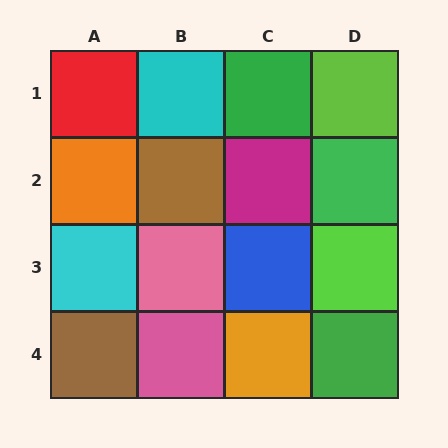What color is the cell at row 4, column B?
Pink.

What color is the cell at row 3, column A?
Cyan.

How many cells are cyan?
2 cells are cyan.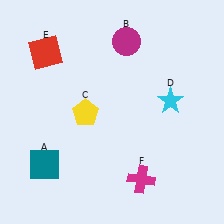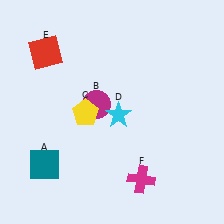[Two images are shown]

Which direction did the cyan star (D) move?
The cyan star (D) moved left.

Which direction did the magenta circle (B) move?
The magenta circle (B) moved down.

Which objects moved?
The objects that moved are: the magenta circle (B), the cyan star (D).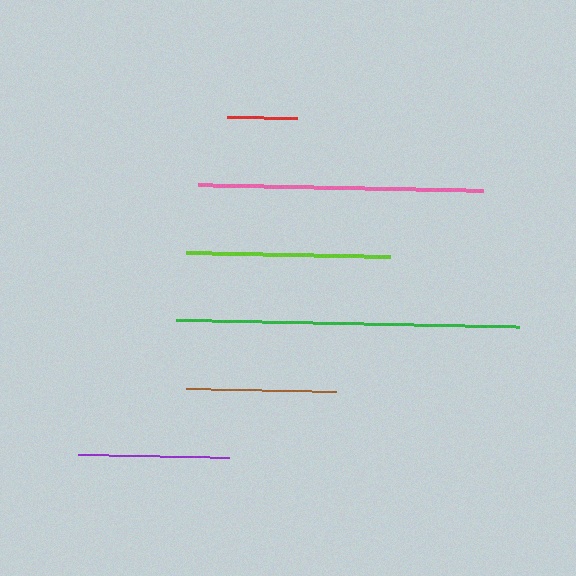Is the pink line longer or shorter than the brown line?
The pink line is longer than the brown line.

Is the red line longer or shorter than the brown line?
The brown line is longer than the red line.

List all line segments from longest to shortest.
From longest to shortest: green, pink, lime, purple, brown, red.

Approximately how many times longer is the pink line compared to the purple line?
The pink line is approximately 1.9 times the length of the purple line.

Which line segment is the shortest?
The red line is the shortest at approximately 69 pixels.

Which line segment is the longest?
The green line is the longest at approximately 343 pixels.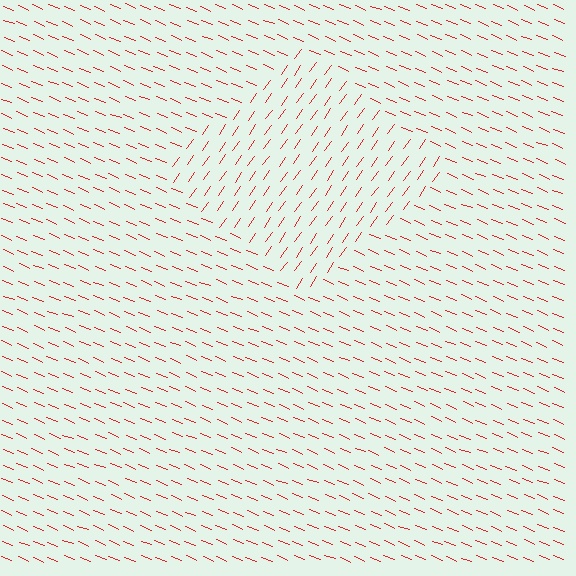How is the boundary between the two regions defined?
The boundary is defined purely by a change in line orientation (approximately 77 degrees difference). All lines are the same color and thickness.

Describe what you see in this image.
The image is filled with small red line segments. A diamond region in the image has lines oriented differently from the surrounding lines, creating a visible texture boundary.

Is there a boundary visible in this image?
Yes, there is a texture boundary formed by a change in line orientation.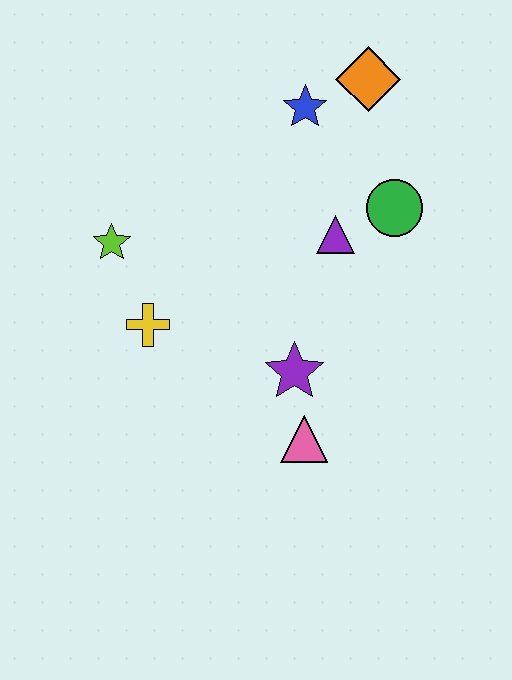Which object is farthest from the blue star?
The pink triangle is farthest from the blue star.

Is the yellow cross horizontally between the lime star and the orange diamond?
Yes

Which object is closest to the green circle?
The purple triangle is closest to the green circle.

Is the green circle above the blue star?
No